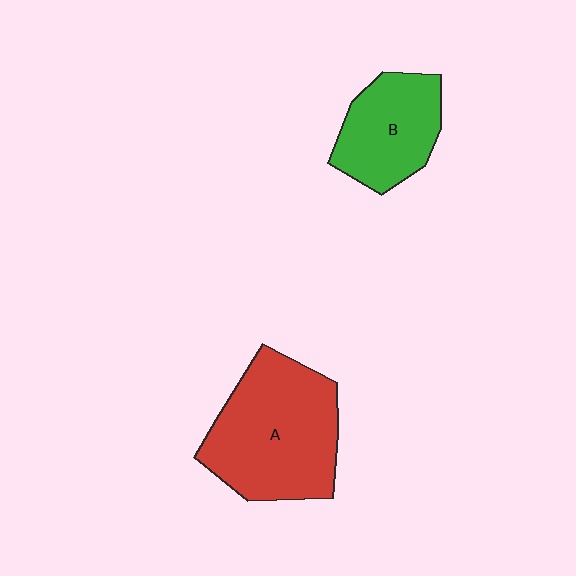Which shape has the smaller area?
Shape B (green).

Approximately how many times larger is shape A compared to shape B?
Approximately 1.6 times.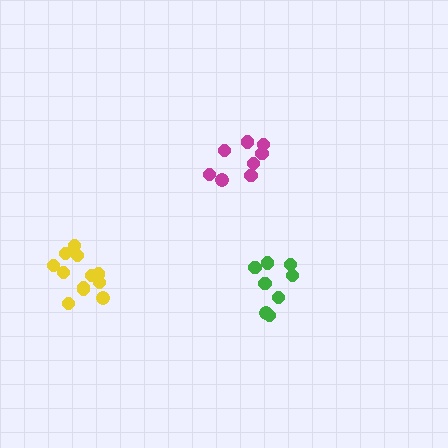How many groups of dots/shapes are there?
There are 3 groups.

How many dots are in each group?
Group 1: 8 dots, Group 2: 8 dots, Group 3: 12 dots (28 total).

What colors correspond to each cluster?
The clusters are colored: magenta, green, yellow.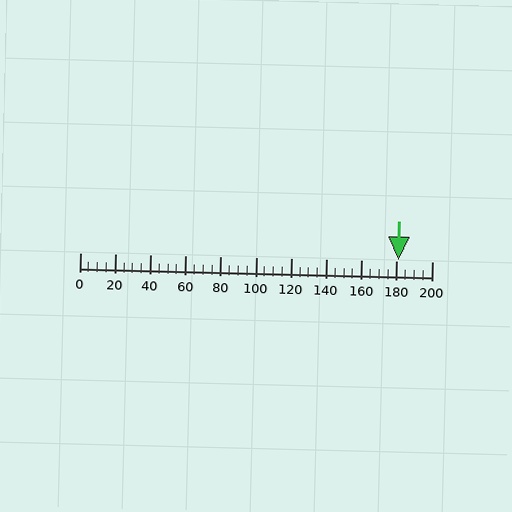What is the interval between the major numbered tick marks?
The major tick marks are spaced 20 units apart.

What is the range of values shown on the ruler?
The ruler shows values from 0 to 200.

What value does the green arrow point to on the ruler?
The green arrow points to approximately 181.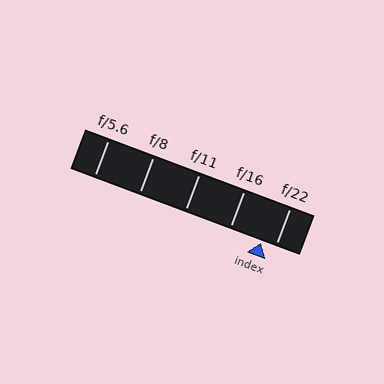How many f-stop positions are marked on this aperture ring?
There are 5 f-stop positions marked.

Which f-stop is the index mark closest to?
The index mark is closest to f/22.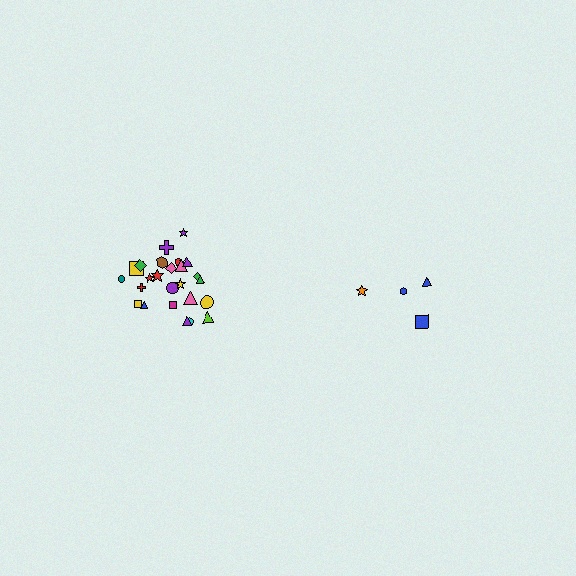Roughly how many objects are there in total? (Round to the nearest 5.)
Roughly 30 objects in total.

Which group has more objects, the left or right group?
The left group.